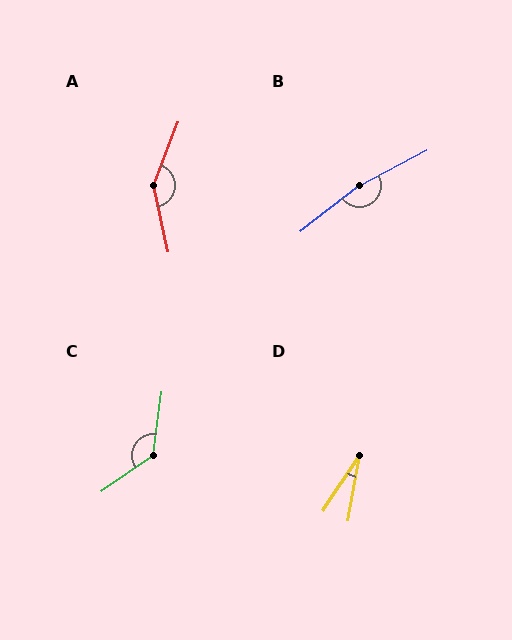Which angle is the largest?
B, at approximately 169 degrees.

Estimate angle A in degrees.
Approximately 147 degrees.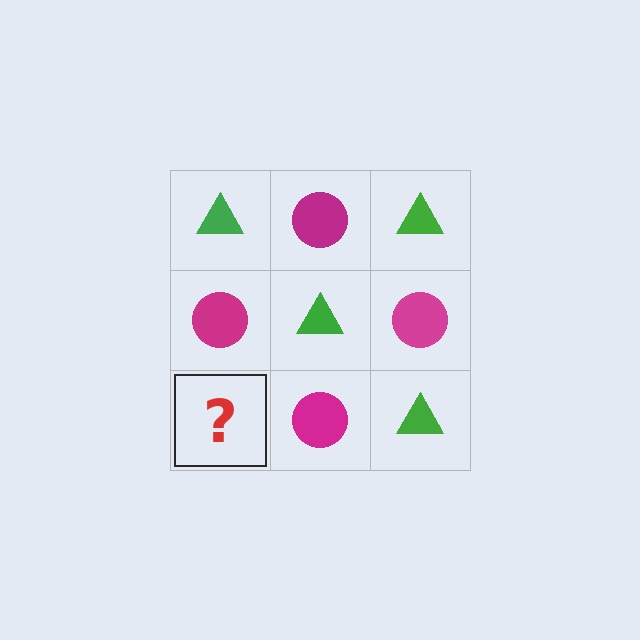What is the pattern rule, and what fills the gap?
The rule is that it alternates green triangle and magenta circle in a checkerboard pattern. The gap should be filled with a green triangle.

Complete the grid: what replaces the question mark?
The question mark should be replaced with a green triangle.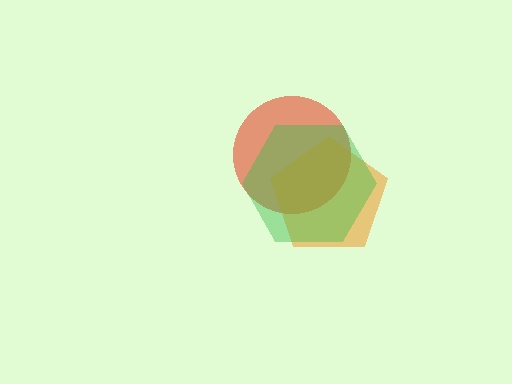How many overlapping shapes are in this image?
There are 3 overlapping shapes in the image.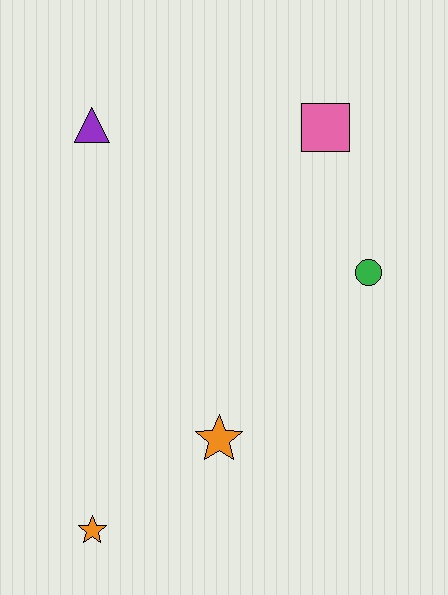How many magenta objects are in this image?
There are no magenta objects.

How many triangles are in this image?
There is 1 triangle.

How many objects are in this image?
There are 5 objects.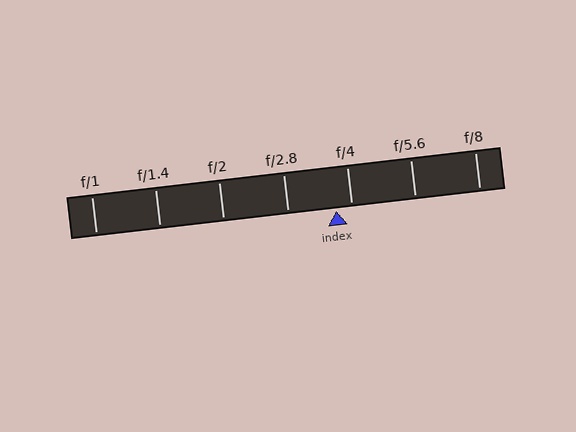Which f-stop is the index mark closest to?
The index mark is closest to f/4.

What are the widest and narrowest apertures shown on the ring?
The widest aperture shown is f/1 and the narrowest is f/8.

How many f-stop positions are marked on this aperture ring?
There are 7 f-stop positions marked.